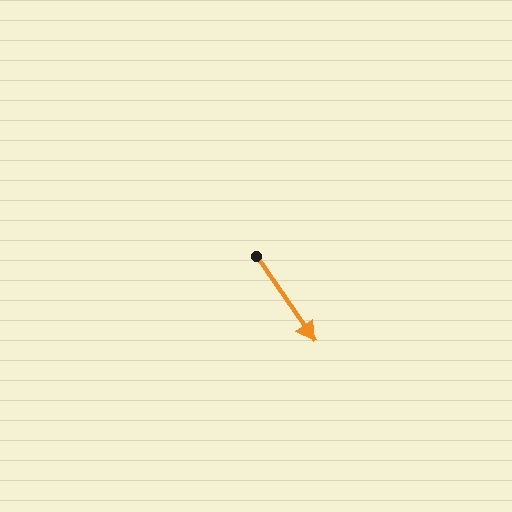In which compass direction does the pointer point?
Southeast.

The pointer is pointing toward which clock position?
Roughly 5 o'clock.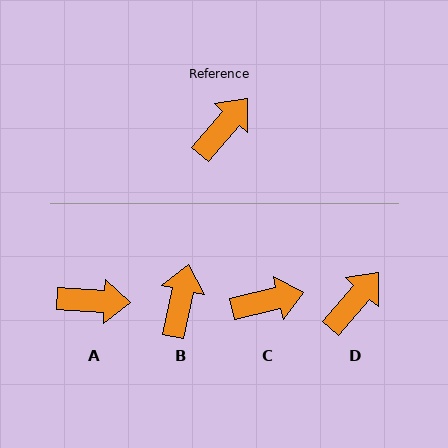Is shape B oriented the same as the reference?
No, it is off by about 29 degrees.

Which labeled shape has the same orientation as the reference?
D.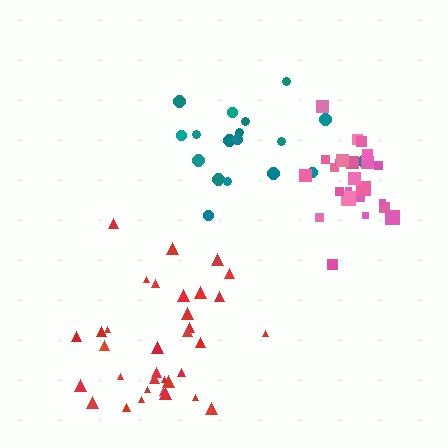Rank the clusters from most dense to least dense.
pink, teal, red.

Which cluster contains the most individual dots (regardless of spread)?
Red (34).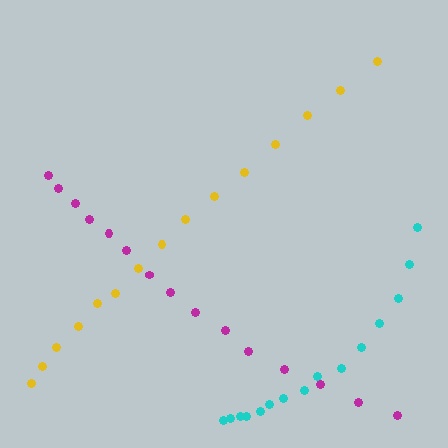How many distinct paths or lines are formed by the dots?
There are 3 distinct paths.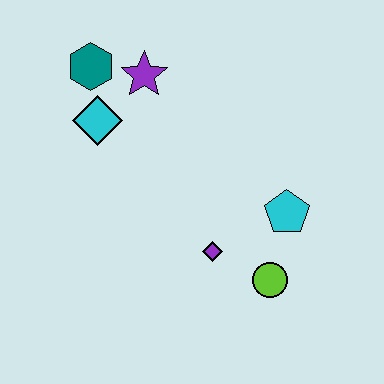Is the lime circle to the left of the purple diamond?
No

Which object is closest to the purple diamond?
The lime circle is closest to the purple diamond.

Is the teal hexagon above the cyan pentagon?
Yes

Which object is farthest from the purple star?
The lime circle is farthest from the purple star.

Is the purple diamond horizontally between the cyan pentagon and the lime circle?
No